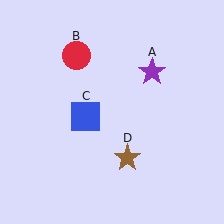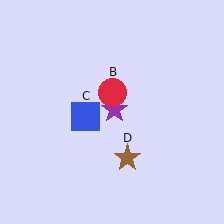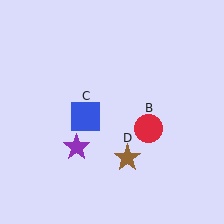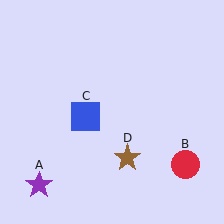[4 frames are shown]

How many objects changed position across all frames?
2 objects changed position: purple star (object A), red circle (object B).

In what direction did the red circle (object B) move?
The red circle (object B) moved down and to the right.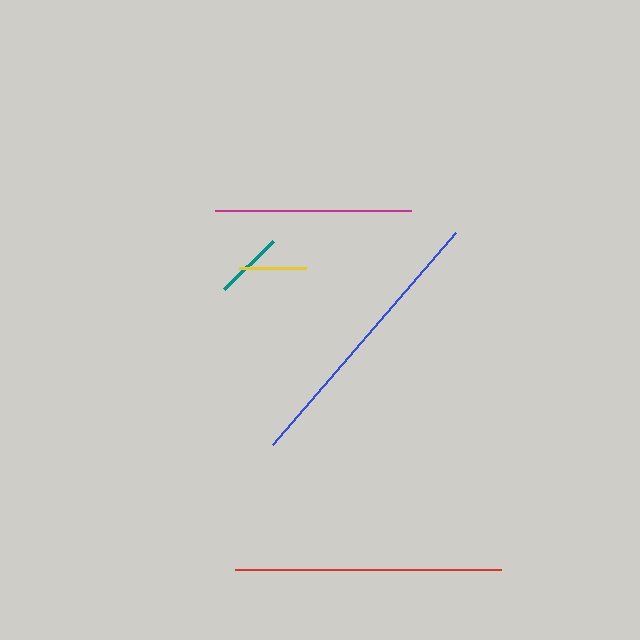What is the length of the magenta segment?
The magenta segment is approximately 196 pixels long.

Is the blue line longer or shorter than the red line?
The blue line is longer than the red line.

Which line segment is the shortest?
The yellow line is the shortest at approximately 68 pixels.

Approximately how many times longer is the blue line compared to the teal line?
The blue line is approximately 4.1 times the length of the teal line.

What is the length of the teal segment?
The teal segment is approximately 68 pixels long.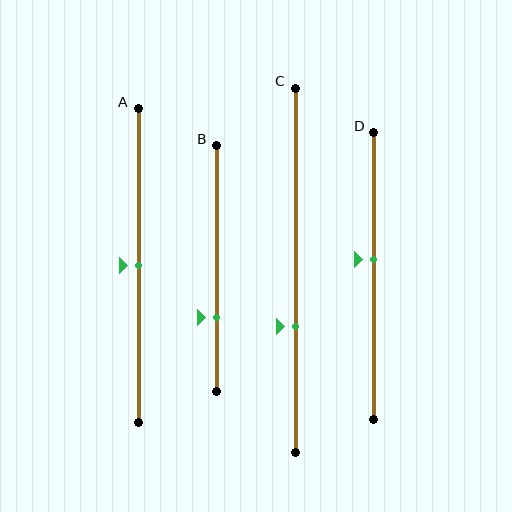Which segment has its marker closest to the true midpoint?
Segment A has its marker closest to the true midpoint.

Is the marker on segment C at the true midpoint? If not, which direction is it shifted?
No, the marker on segment C is shifted downward by about 16% of the segment length.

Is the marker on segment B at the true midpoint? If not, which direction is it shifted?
No, the marker on segment B is shifted downward by about 20% of the segment length.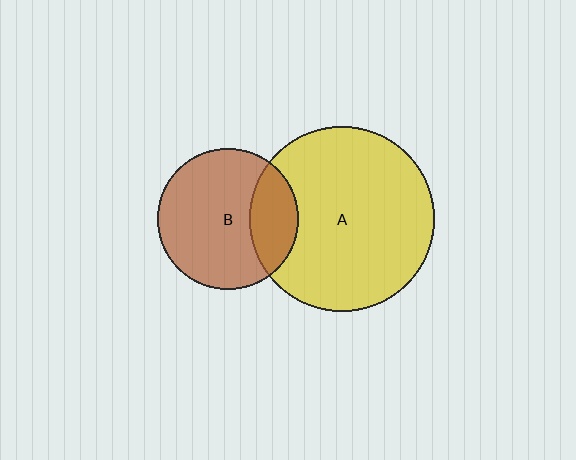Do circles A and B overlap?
Yes.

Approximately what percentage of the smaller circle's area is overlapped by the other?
Approximately 25%.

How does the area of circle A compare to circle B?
Approximately 1.7 times.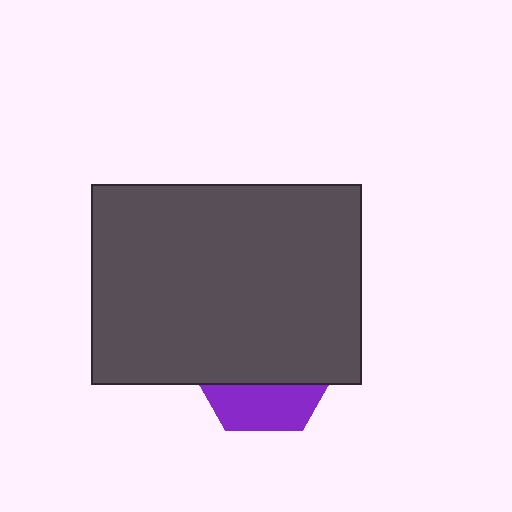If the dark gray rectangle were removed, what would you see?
You would see the complete purple hexagon.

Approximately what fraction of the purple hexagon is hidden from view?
Roughly 69% of the purple hexagon is hidden behind the dark gray rectangle.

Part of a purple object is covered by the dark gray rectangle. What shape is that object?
It is a hexagon.